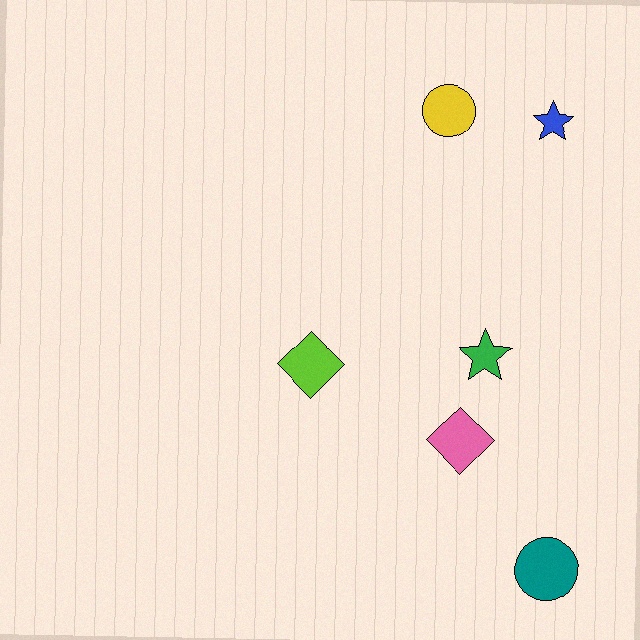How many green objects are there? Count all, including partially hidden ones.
There is 1 green object.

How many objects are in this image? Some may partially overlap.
There are 6 objects.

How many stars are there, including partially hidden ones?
There are 2 stars.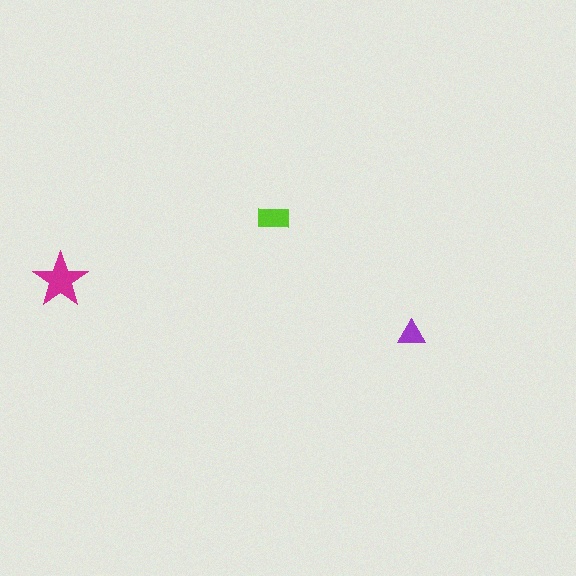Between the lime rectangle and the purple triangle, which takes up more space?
The lime rectangle.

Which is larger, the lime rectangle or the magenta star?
The magenta star.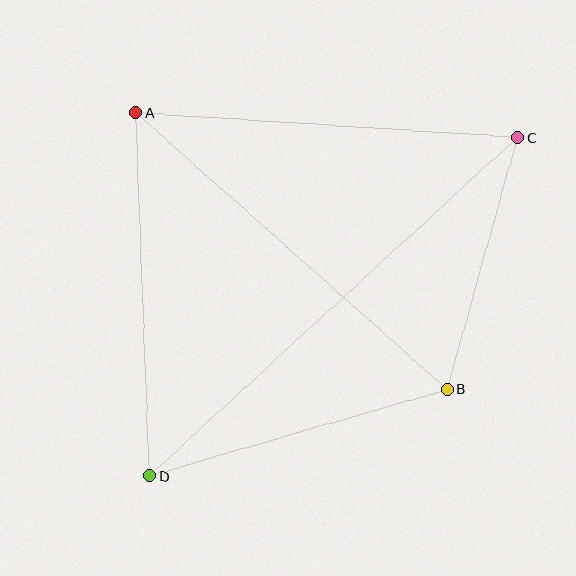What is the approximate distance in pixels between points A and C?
The distance between A and C is approximately 382 pixels.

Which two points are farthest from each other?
Points C and D are farthest from each other.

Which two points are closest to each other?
Points B and C are closest to each other.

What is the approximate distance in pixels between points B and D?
The distance between B and D is approximately 310 pixels.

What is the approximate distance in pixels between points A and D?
The distance between A and D is approximately 364 pixels.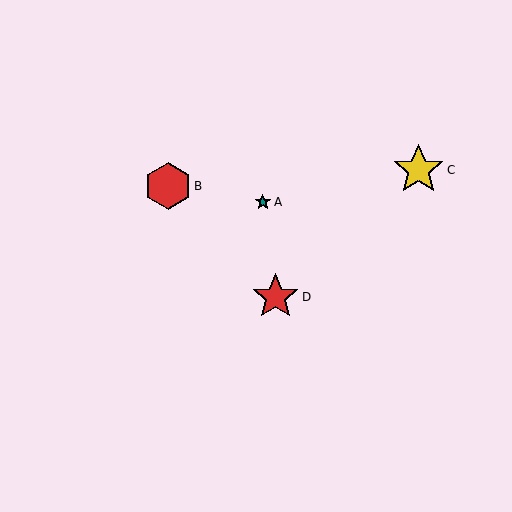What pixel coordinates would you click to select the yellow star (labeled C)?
Click at (419, 170) to select the yellow star C.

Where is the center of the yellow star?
The center of the yellow star is at (419, 170).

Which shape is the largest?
The yellow star (labeled C) is the largest.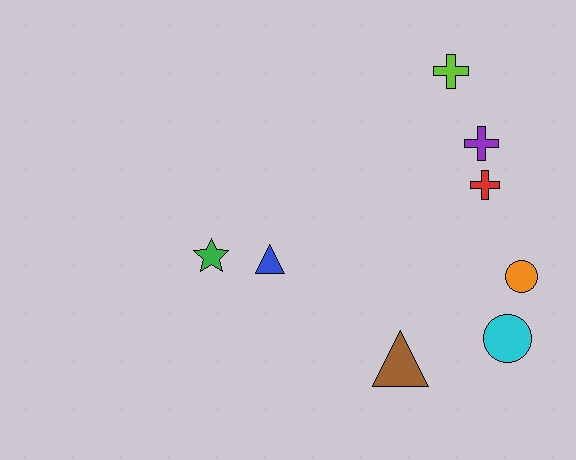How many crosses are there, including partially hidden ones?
There are 3 crosses.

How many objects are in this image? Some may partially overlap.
There are 8 objects.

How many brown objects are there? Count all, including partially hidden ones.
There is 1 brown object.